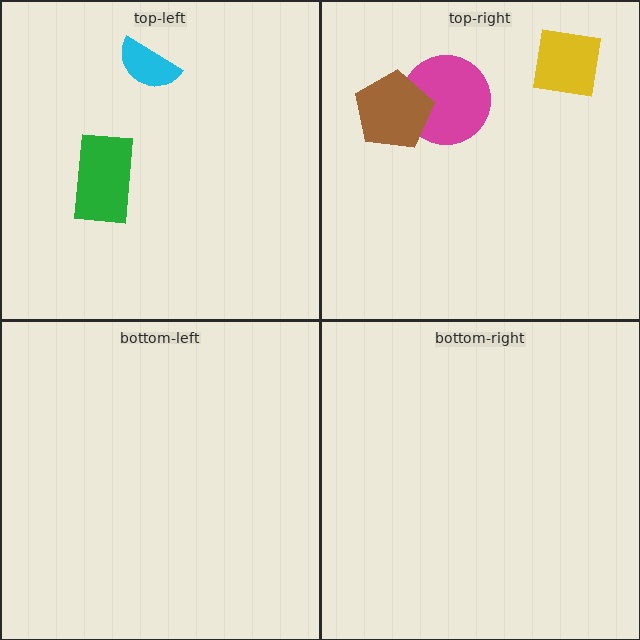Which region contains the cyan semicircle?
The top-left region.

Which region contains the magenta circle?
The top-right region.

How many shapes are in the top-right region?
3.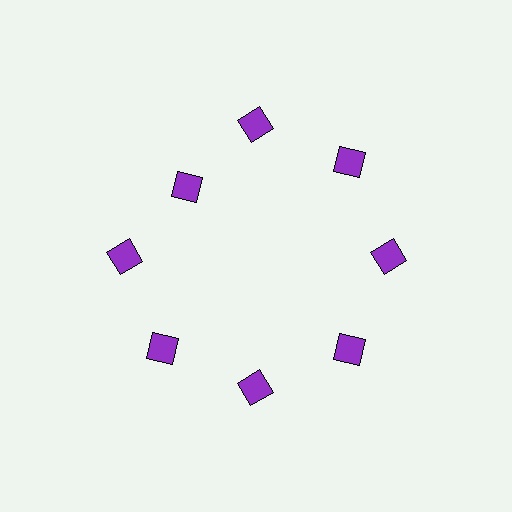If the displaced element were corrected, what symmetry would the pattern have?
It would have 8-fold rotational symmetry — the pattern would map onto itself every 45 degrees.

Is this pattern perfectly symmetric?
No. The 8 purple diamonds are arranged in a ring, but one element near the 10 o'clock position is pulled inward toward the center, breaking the 8-fold rotational symmetry.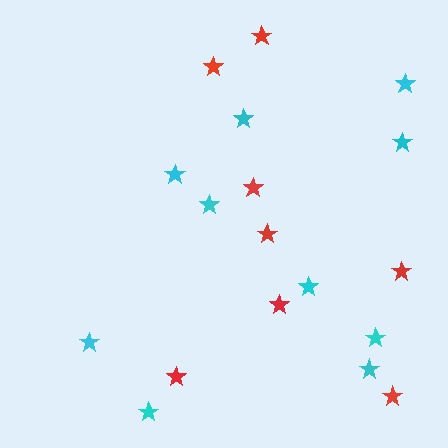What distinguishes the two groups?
There are 2 groups: one group of red stars (8) and one group of cyan stars (10).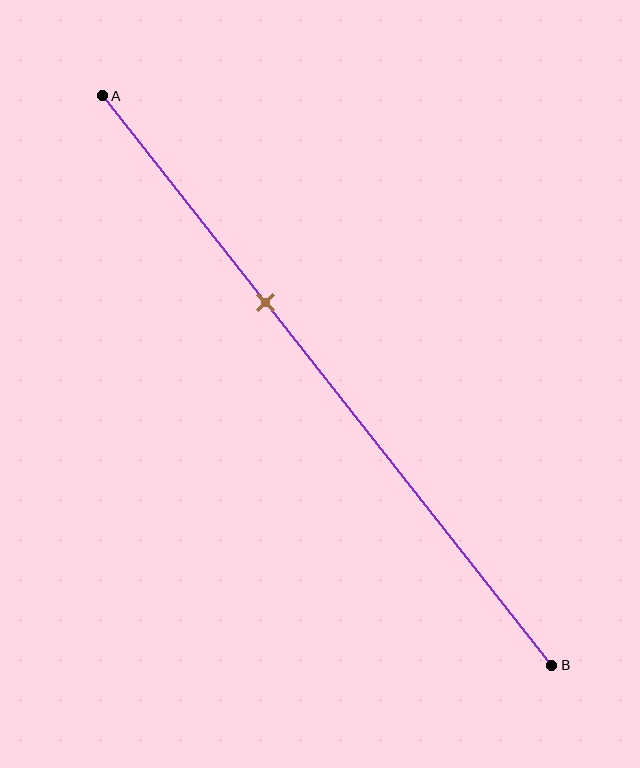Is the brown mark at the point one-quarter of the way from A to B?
No, the mark is at about 35% from A, not at the 25% one-quarter point.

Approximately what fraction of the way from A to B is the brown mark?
The brown mark is approximately 35% of the way from A to B.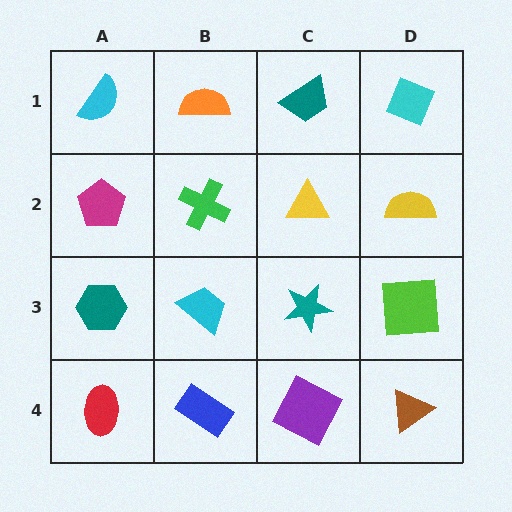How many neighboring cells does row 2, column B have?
4.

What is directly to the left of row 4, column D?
A purple square.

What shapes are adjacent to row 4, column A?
A teal hexagon (row 3, column A), a blue rectangle (row 4, column B).